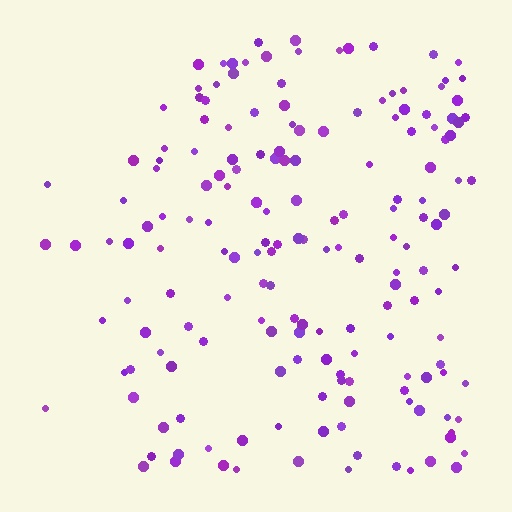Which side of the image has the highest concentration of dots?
The right.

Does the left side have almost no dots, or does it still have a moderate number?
Still a moderate number, just noticeably fewer than the right.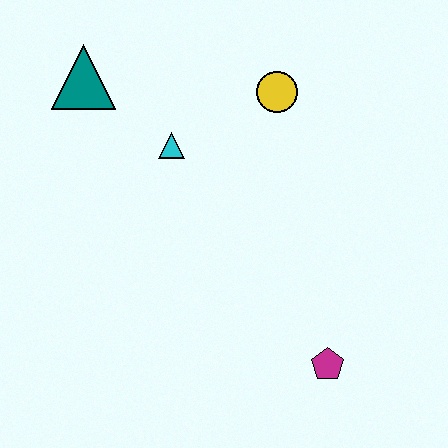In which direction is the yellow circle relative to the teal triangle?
The yellow circle is to the right of the teal triangle.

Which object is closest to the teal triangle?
The cyan triangle is closest to the teal triangle.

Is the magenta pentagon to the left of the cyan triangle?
No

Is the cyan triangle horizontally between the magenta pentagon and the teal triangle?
Yes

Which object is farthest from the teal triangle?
The magenta pentagon is farthest from the teal triangle.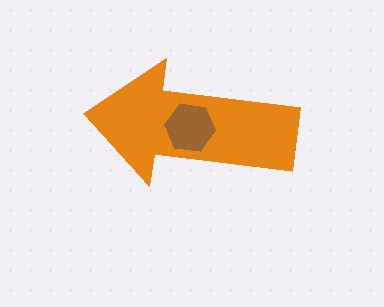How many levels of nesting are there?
2.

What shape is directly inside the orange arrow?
The brown hexagon.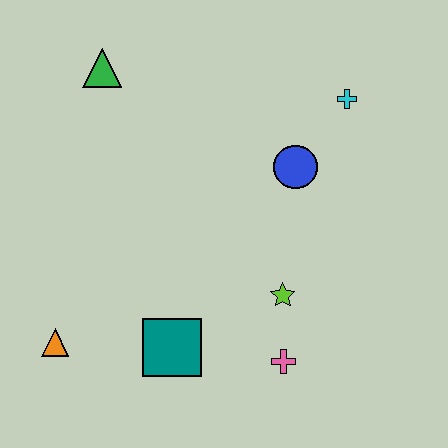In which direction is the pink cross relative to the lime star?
The pink cross is below the lime star.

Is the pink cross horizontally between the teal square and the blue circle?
Yes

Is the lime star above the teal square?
Yes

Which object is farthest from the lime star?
The green triangle is farthest from the lime star.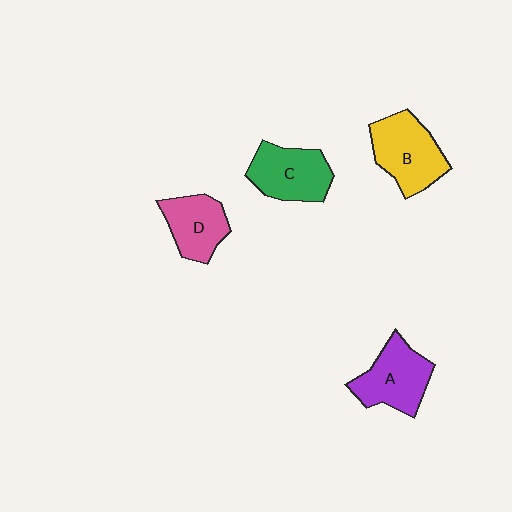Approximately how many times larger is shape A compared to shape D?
Approximately 1.2 times.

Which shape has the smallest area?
Shape D (pink).